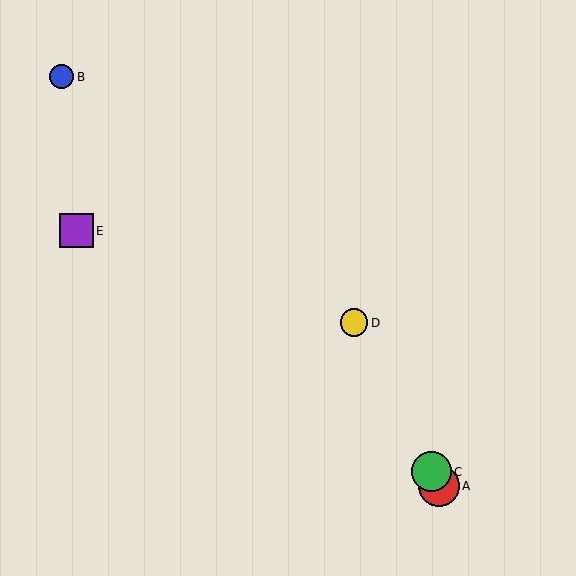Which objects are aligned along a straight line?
Objects A, C, D are aligned along a straight line.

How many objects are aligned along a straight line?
3 objects (A, C, D) are aligned along a straight line.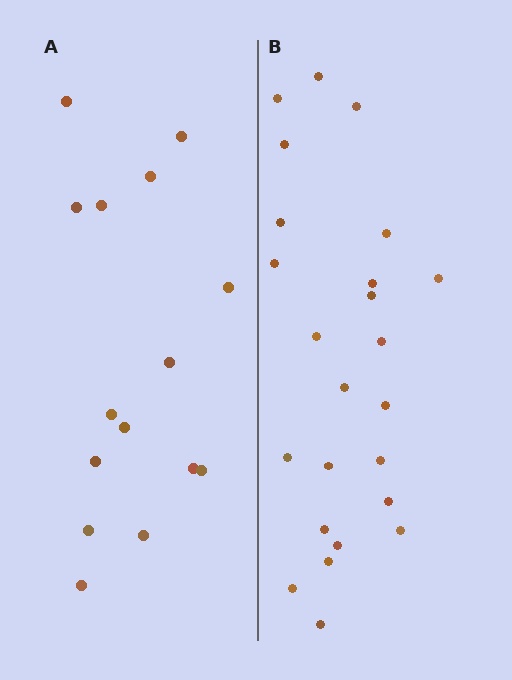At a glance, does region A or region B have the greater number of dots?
Region B (the right region) has more dots.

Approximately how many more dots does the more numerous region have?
Region B has roughly 8 or so more dots than region A.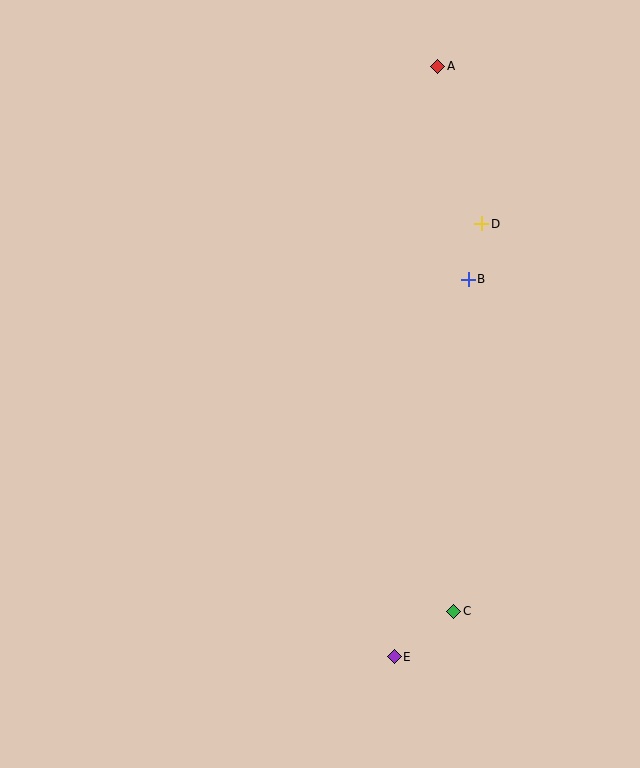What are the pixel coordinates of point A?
Point A is at (438, 66).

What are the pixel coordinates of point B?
Point B is at (468, 279).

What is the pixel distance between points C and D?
The distance between C and D is 389 pixels.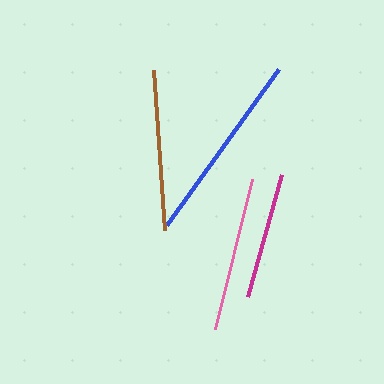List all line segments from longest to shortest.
From longest to shortest: blue, brown, pink, magenta.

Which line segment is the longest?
The blue line is the longest at approximately 193 pixels.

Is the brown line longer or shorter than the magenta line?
The brown line is longer than the magenta line.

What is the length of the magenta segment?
The magenta segment is approximately 126 pixels long.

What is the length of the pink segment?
The pink segment is approximately 155 pixels long.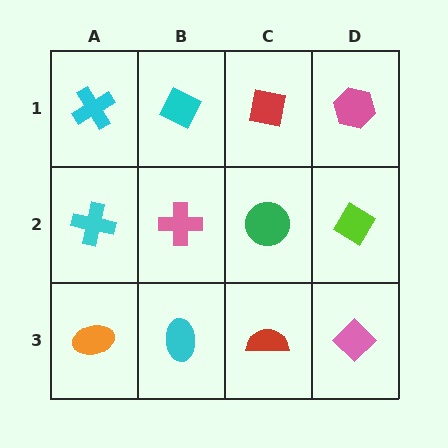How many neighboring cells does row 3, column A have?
2.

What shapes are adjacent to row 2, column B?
A cyan diamond (row 1, column B), a cyan ellipse (row 3, column B), a cyan cross (row 2, column A), a green circle (row 2, column C).